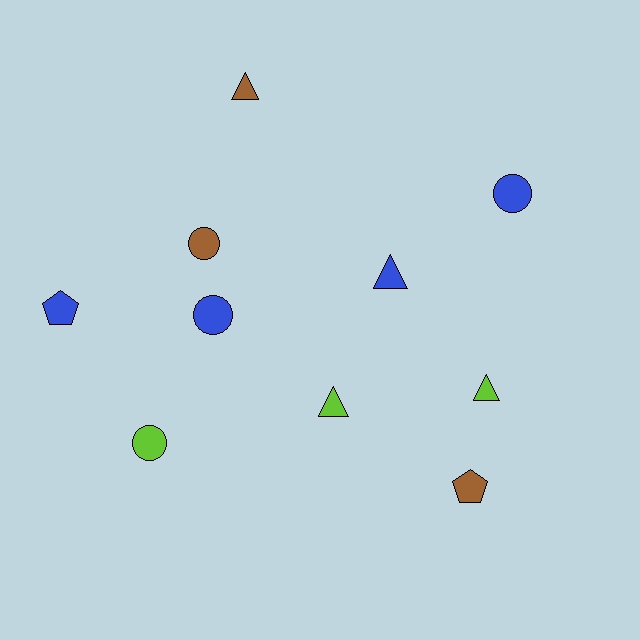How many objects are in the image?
There are 10 objects.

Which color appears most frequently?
Blue, with 4 objects.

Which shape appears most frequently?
Triangle, with 4 objects.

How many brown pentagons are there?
There is 1 brown pentagon.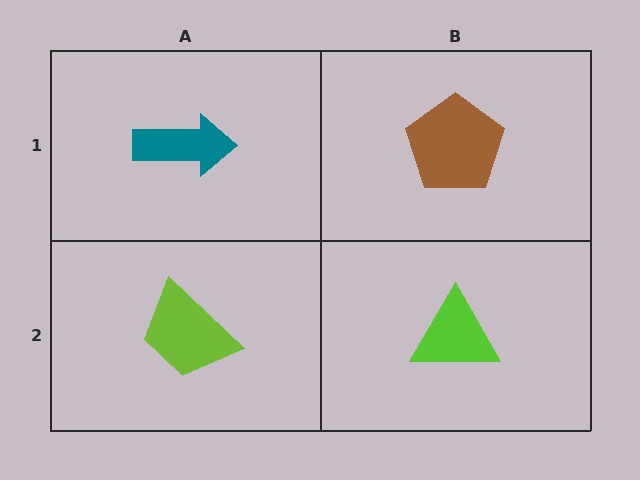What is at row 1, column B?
A brown pentagon.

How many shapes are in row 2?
2 shapes.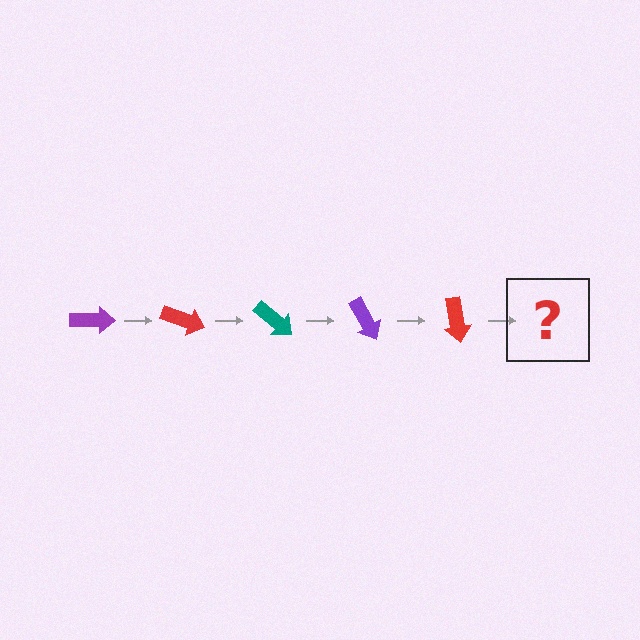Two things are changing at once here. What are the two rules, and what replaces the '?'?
The two rules are that it rotates 20 degrees each step and the color cycles through purple, red, and teal. The '?' should be a teal arrow, rotated 100 degrees from the start.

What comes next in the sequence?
The next element should be a teal arrow, rotated 100 degrees from the start.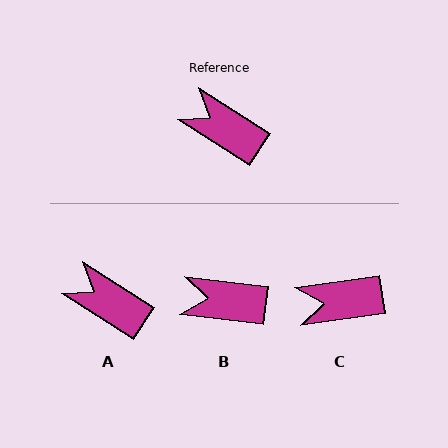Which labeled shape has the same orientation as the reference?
A.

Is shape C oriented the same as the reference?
No, it is off by about 41 degrees.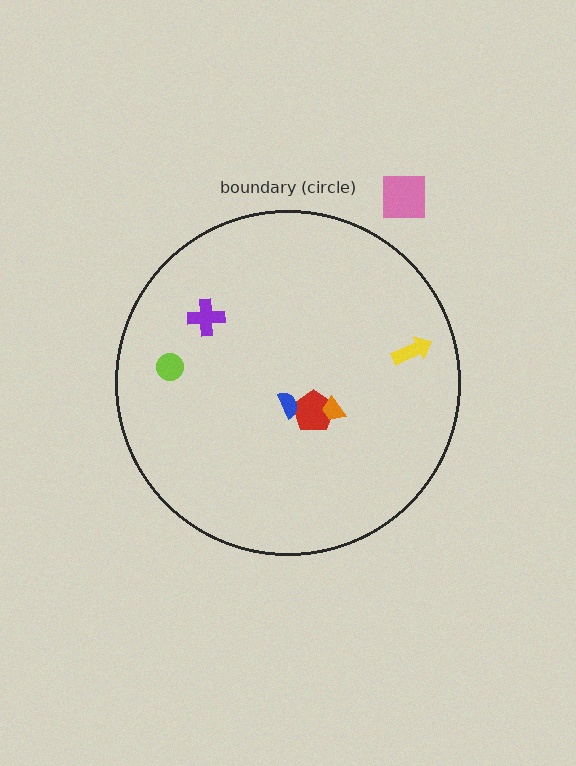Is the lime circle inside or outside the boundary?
Inside.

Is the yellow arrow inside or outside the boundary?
Inside.